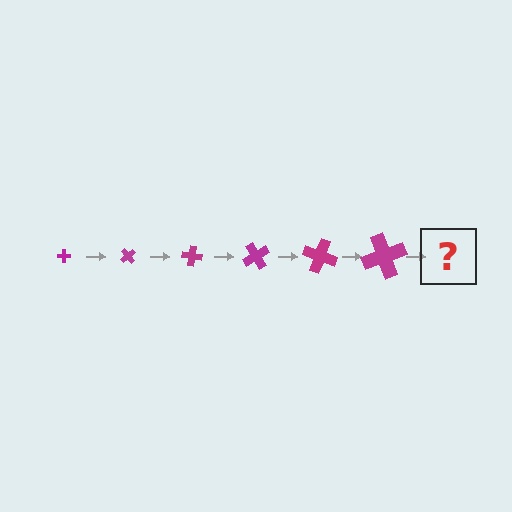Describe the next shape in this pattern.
It should be a cross, larger than the previous one and rotated 300 degrees from the start.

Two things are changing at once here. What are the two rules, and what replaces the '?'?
The two rules are that the cross grows larger each step and it rotates 50 degrees each step. The '?' should be a cross, larger than the previous one and rotated 300 degrees from the start.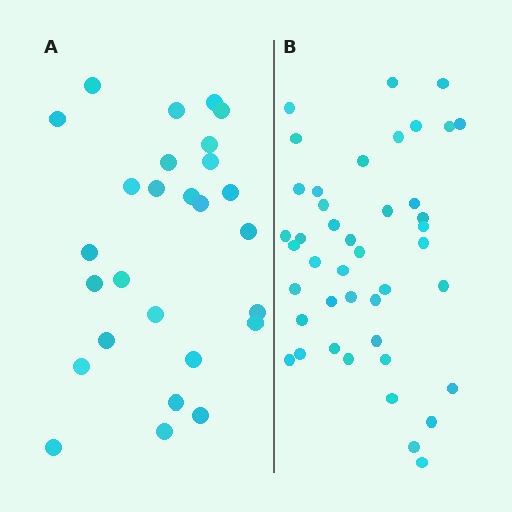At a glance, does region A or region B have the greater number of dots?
Region B (the right region) has more dots.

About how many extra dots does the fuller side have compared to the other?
Region B has approximately 15 more dots than region A.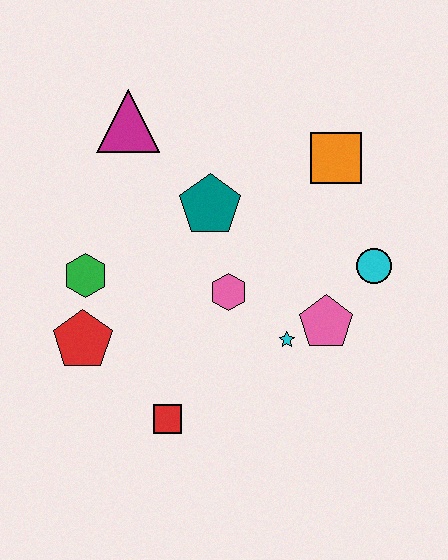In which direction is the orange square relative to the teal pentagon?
The orange square is to the right of the teal pentagon.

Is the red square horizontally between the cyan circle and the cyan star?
No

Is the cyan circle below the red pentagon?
No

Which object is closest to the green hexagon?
The red pentagon is closest to the green hexagon.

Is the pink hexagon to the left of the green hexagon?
No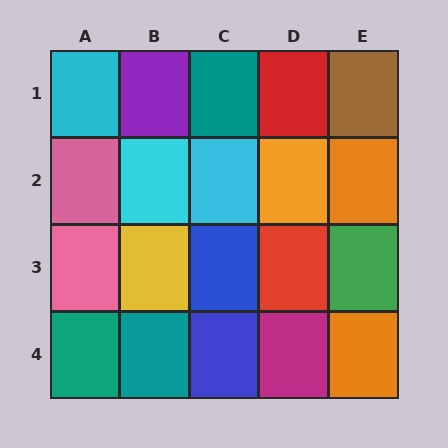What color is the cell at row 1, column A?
Cyan.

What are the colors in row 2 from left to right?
Pink, cyan, cyan, orange, orange.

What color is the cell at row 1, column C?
Teal.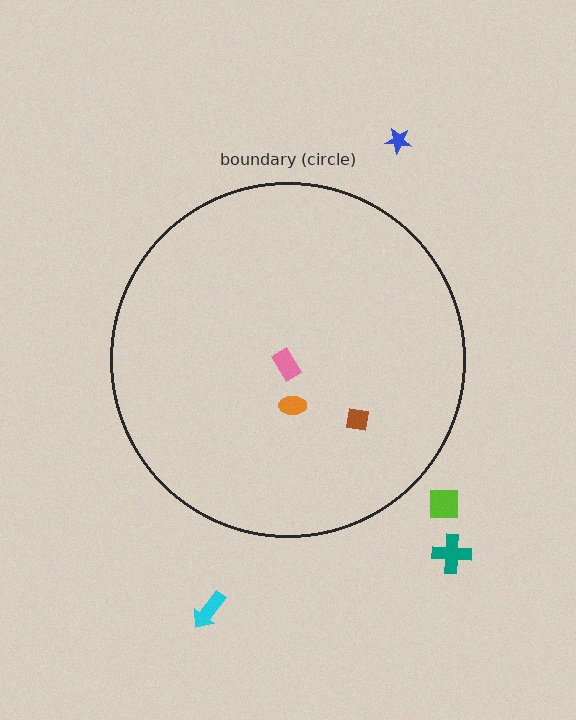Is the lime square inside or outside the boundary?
Outside.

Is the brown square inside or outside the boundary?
Inside.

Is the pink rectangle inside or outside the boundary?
Inside.